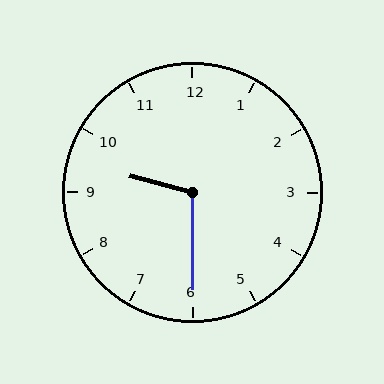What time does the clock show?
9:30.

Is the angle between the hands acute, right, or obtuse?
It is obtuse.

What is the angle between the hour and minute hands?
Approximately 105 degrees.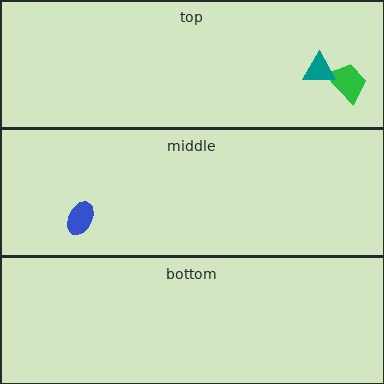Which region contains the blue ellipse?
The middle region.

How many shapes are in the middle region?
1.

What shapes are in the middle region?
The blue ellipse.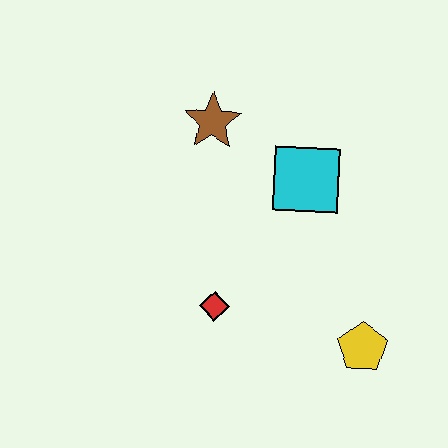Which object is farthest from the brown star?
The yellow pentagon is farthest from the brown star.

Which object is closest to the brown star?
The cyan square is closest to the brown star.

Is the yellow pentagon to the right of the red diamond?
Yes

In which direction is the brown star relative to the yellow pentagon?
The brown star is above the yellow pentagon.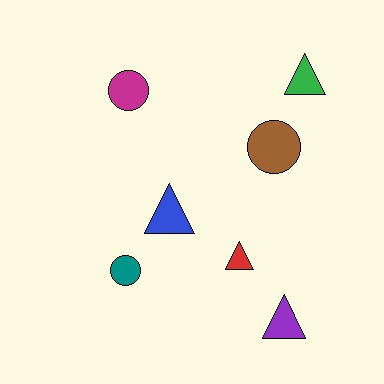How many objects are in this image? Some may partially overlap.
There are 7 objects.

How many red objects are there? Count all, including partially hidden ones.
There is 1 red object.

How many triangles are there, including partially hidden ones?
There are 4 triangles.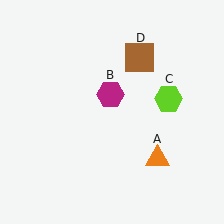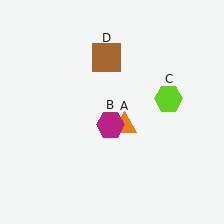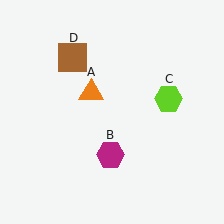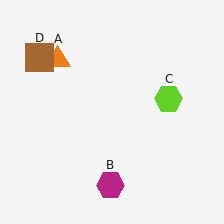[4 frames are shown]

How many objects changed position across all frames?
3 objects changed position: orange triangle (object A), magenta hexagon (object B), brown square (object D).